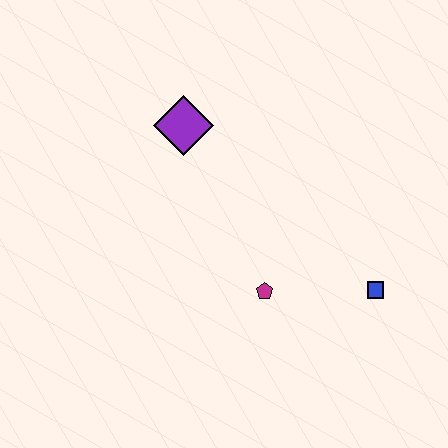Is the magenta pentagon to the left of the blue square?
Yes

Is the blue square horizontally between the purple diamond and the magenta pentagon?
No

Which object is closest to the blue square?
The magenta pentagon is closest to the blue square.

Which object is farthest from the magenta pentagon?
The purple diamond is farthest from the magenta pentagon.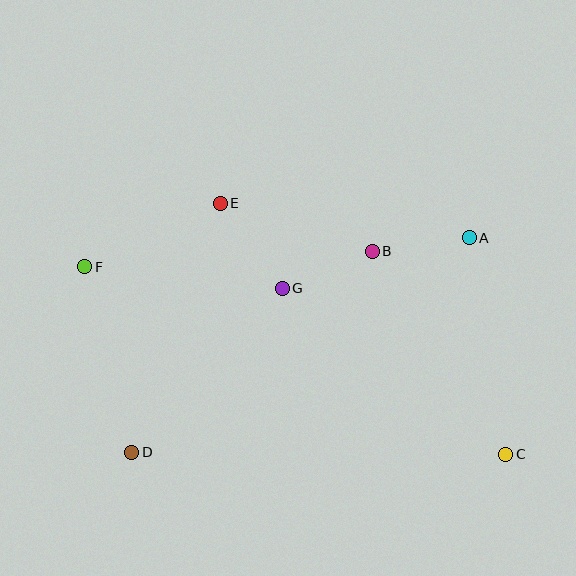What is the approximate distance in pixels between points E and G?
The distance between E and G is approximately 105 pixels.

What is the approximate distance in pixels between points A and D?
The distance between A and D is approximately 400 pixels.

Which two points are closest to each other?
Points B and G are closest to each other.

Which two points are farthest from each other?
Points C and F are farthest from each other.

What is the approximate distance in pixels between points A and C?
The distance between A and C is approximately 219 pixels.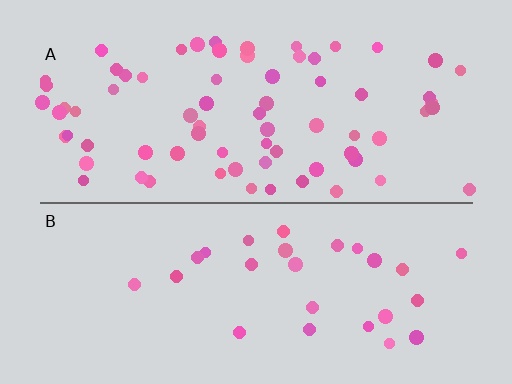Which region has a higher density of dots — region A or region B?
A (the top).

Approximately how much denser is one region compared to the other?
Approximately 2.7× — region A over region B.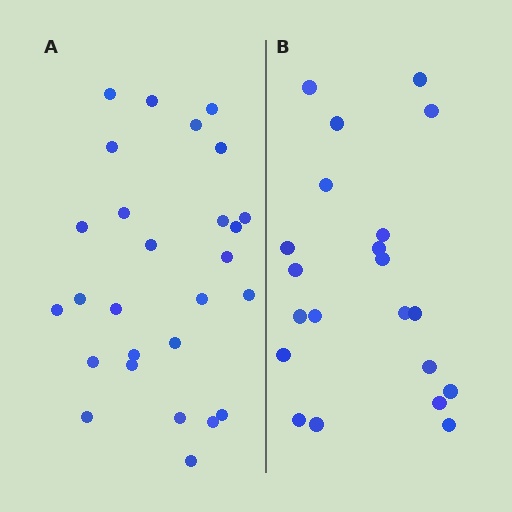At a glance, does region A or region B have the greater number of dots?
Region A (the left region) has more dots.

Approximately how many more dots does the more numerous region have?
Region A has about 6 more dots than region B.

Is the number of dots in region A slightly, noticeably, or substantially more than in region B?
Region A has noticeably more, but not dramatically so. The ratio is roughly 1.3 to 1.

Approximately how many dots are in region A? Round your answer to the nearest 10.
About 30 dots. (The exact count is 27, which rounds to 30.)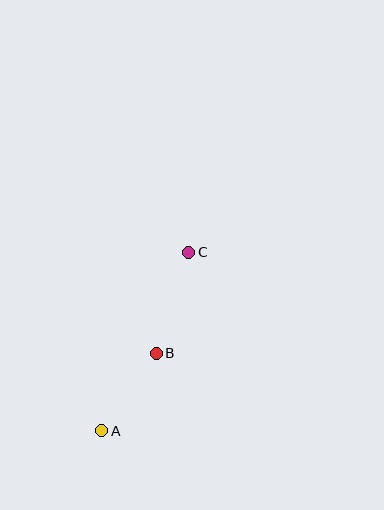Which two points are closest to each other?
Points A and B are closest to each other.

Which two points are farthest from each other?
Points A and C are farthest from each other.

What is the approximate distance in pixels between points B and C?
The distance between B and C is approximately 106 pixels.